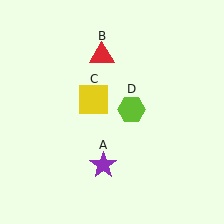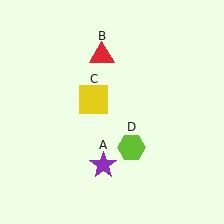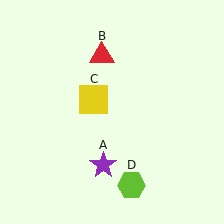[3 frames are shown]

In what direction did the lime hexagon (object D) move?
The lime hexagon (object D) moved down.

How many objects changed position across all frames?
1 object changed position: lime hexagon (object D).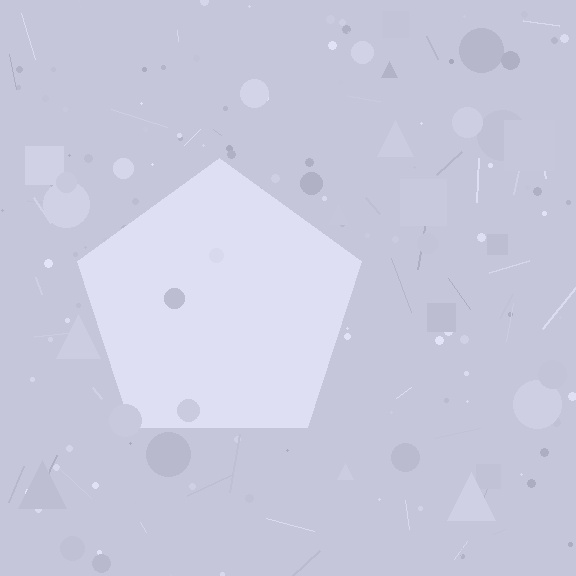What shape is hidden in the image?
A pentagon is hidden in the image.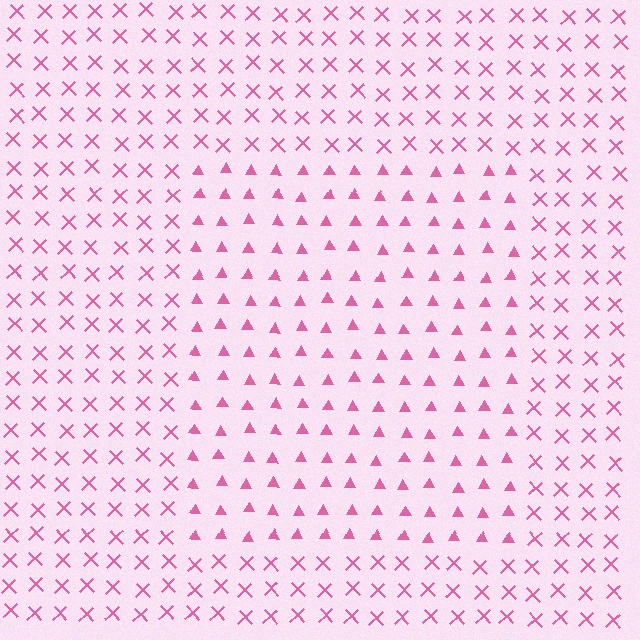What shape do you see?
I see a rectangle.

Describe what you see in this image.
The image is filled with small pink elements arranged in a uniform grid. A rectangle-shaped region contains triangles, while the surrounding area contains X marks. The boundary is defined purely by the change in element shape.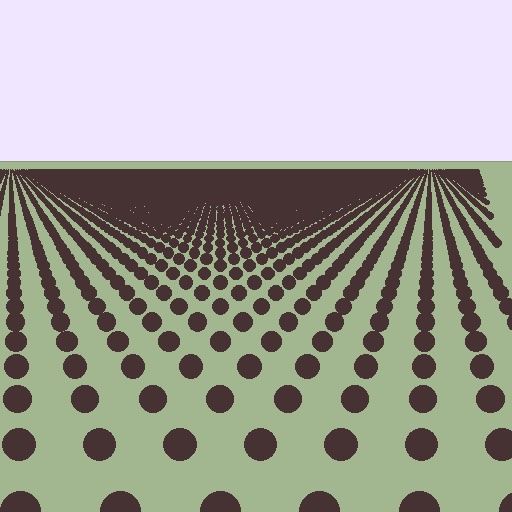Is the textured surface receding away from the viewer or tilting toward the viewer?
The surface is receding away from the viewer. Texture elements get smaller and denser toward the top.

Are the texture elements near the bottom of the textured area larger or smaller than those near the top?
Larger. Near the bottom, elements are closer to the viewer and appear at a bigger on-screen size.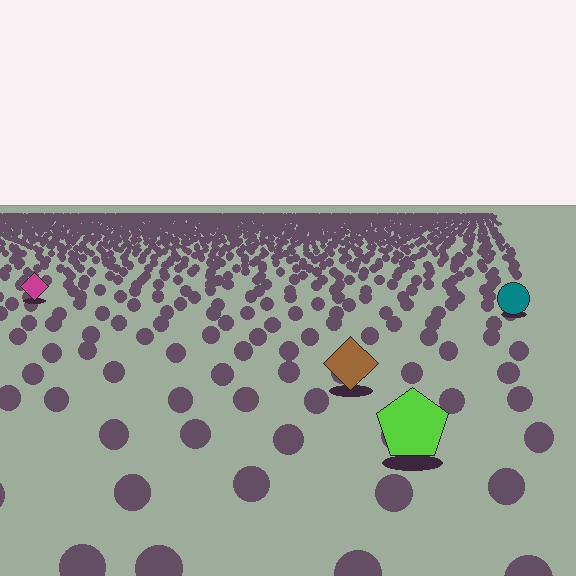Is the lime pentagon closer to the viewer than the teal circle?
Yes. The lime pentagon is closer — you can tell from the texture gradient: the ground texture is coarser near it.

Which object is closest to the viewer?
The lime pentagon is closest. The texture marks near it are larger and more spread out.